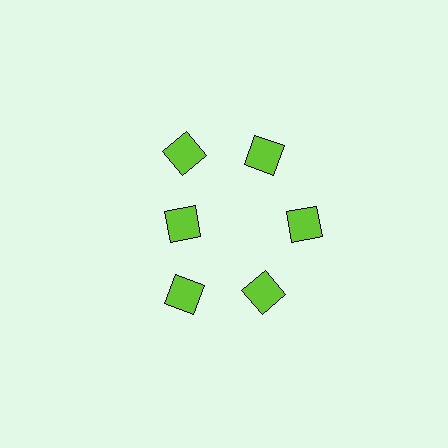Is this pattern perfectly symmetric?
No. The 6 lime diamonds are arranged in a ring, but one element near the 9 o'clock position is pulled inward toward the center, breaking the 6-fold rotational symmetry.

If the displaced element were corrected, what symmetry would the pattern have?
It would have 6-fold rotational symmetry — the pattern would map onto itself every 60 degrees.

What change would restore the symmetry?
The symmetry would be restored by moving it outward, back onto the ring so that all 6 diamonds sit at equal angles and equal distance from the center.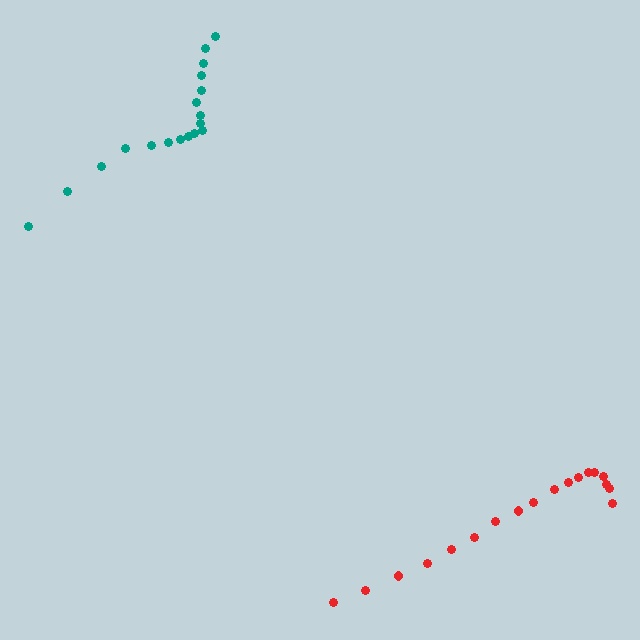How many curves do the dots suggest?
There are 2 distinct paths.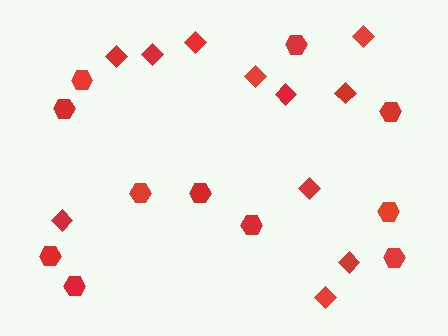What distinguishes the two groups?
There are 2 groups: one group of hexagons (11) and one group of diamonds (11).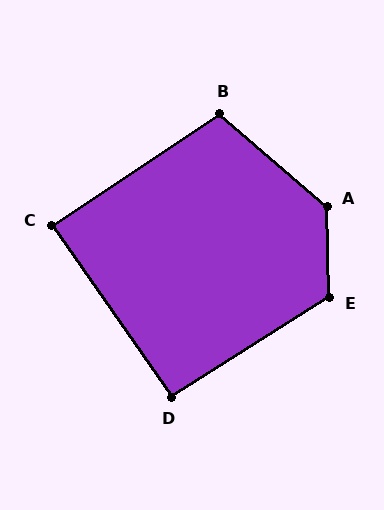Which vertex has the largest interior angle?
A, at approximately 132 degrees.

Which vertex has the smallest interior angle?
C, at approximately 89 degrees.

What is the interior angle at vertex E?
Approximately 121 degrees (obtuse).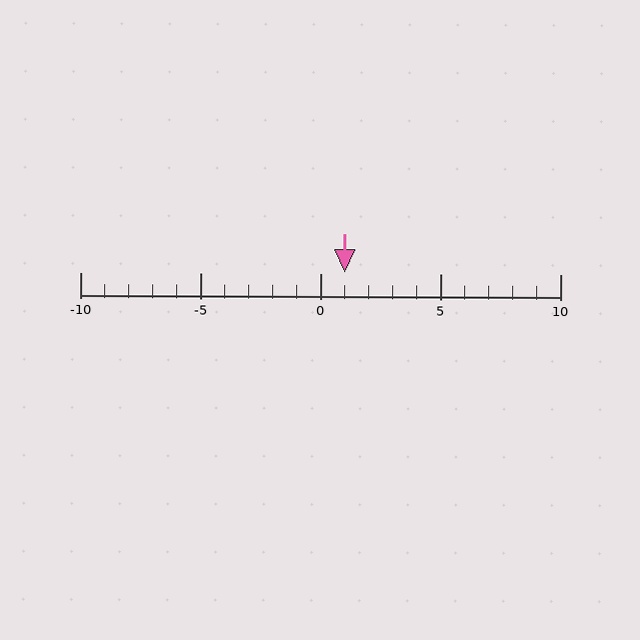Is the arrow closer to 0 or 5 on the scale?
The arrow is closer to 0.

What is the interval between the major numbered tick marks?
The major tick marks are spaced 5 units apart.